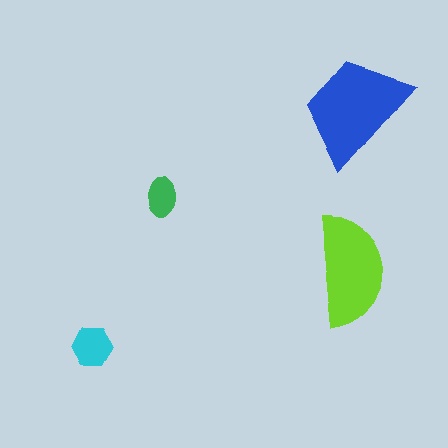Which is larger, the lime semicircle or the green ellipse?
The lime semicircle.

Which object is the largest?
The blue trapezoid.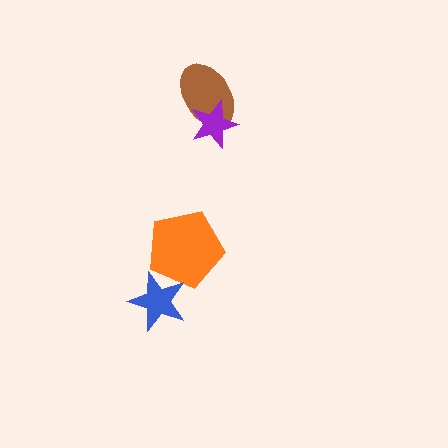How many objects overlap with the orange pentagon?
1 object overlaps with the orange pentagon.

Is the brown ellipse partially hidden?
Yes, it is partially covered by another shape.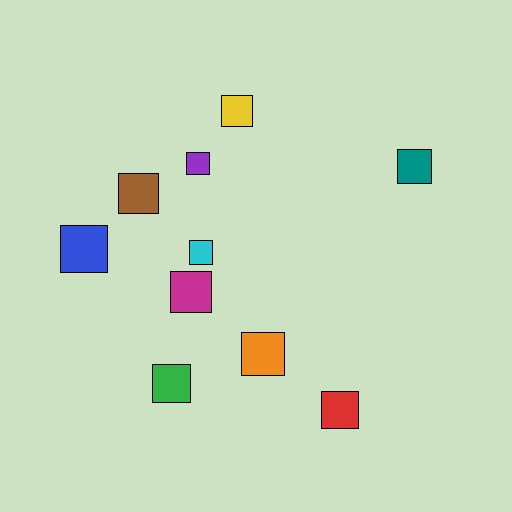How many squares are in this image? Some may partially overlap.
There are 10 squares.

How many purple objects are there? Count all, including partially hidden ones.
There is 1 purple object.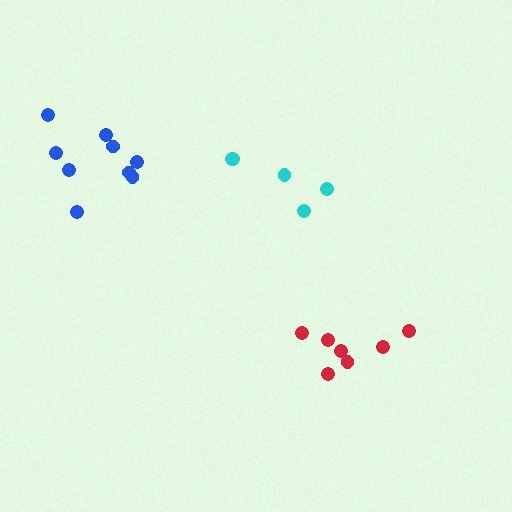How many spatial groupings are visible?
There are 3 spatial groupings.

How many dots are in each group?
Group 1: 9 dots, Group 2: 5 dots, Group 3: 7 dots (21 total).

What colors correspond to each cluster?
The clusters are colored: blue, cyan, red.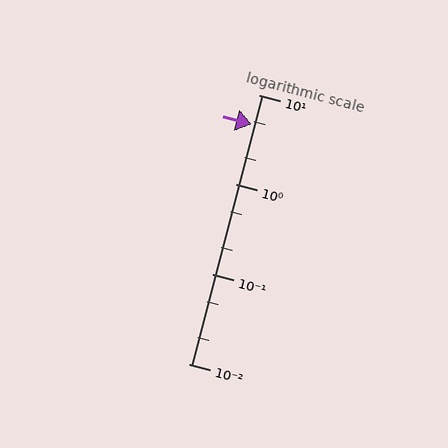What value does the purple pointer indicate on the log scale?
The pointer indicates approximately 4.7.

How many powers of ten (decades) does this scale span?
The scale spans 3 decades, from 0.01 to 10.